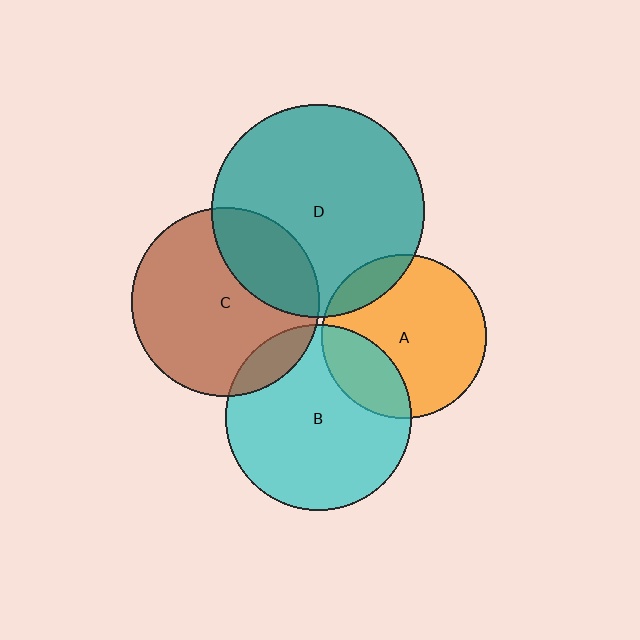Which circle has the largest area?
Circle D (teal).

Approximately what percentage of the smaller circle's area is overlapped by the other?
Approximately 10%.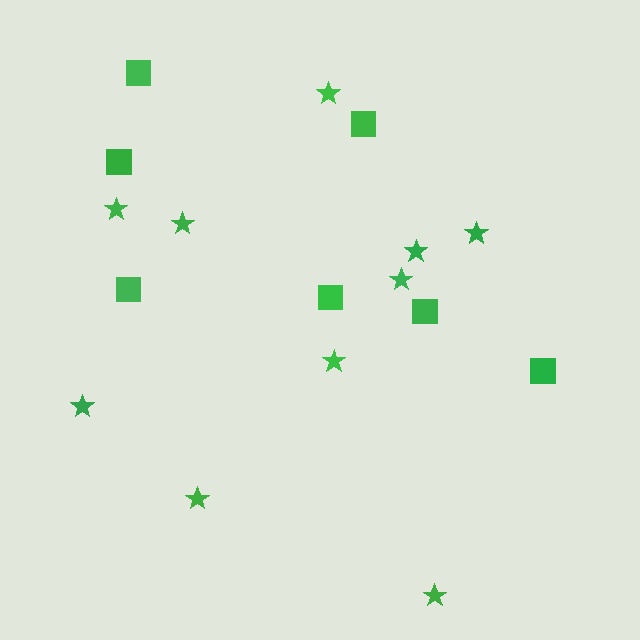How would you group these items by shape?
There are 2 groups: one group of squares (7) and one group of stars (10).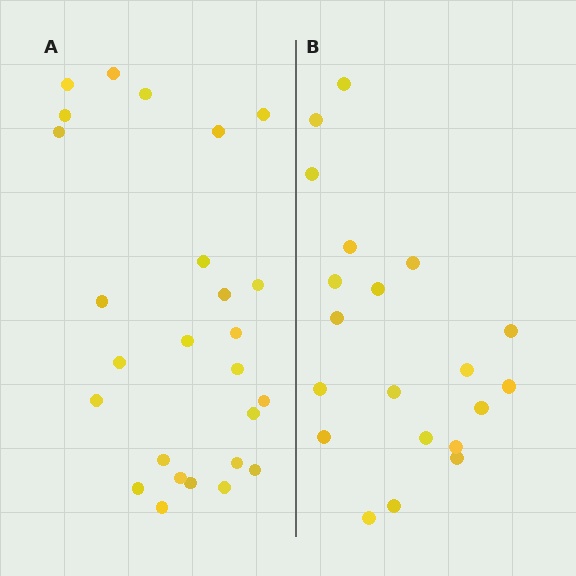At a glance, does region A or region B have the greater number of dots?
Region A (the left region) has more dots.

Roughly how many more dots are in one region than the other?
Region A has about 6 more dots than region B.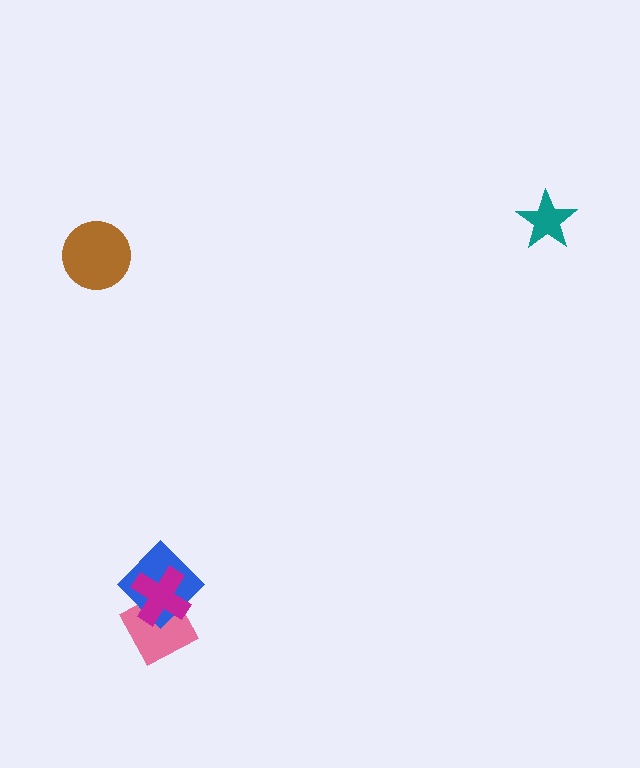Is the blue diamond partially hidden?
Yes, it is partially covered by another shape.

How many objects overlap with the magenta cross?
2 objects overlap with the magenta cross.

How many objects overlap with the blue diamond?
2 objects overlap with the blue diamond.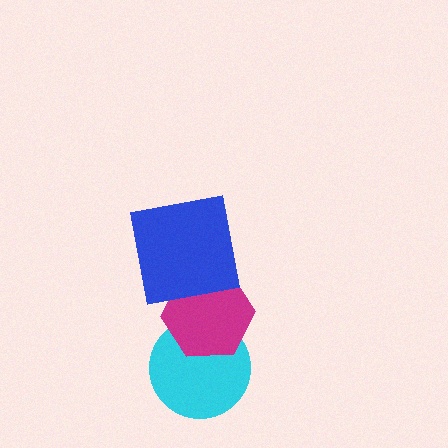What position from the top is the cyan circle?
The cyan circle is 3rd from the top.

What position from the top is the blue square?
The blue square is 1st from the top.